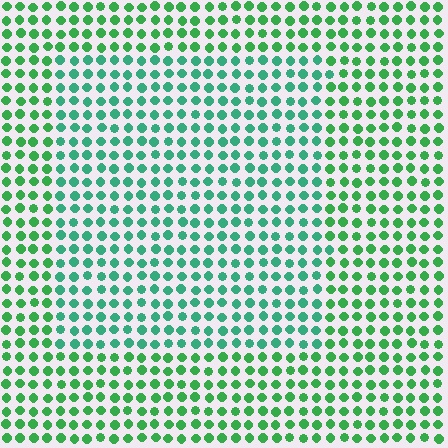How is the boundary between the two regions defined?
The boundary is defined purely by a slight shift in hue (about 26 degrees). Spacing, size, and orientation are identical on both sides.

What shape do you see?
I see a rectangle.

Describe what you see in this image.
The image is filled with small green elements in a uniform arrangement. A rectangle-shaped region is visible where the elements are tinted to a slightly different hue, forming a subtle color boundary.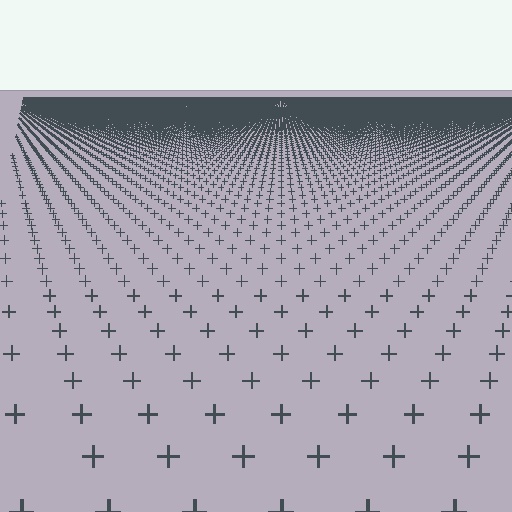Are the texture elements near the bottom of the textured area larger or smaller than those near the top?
Larger. Near the bottom, elements are closer to the viewer and appear at a bigger on-screen size.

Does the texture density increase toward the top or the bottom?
Density increases toward the top.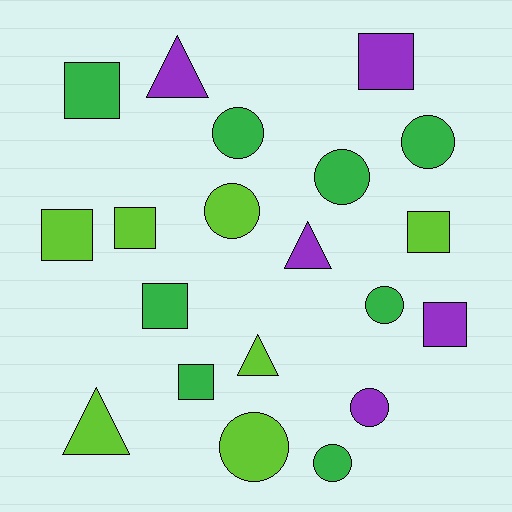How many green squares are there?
There are 3 green squares.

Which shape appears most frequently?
Square, with 8 objects.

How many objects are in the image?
There are 20 objects.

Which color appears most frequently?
Green, with 8 objects.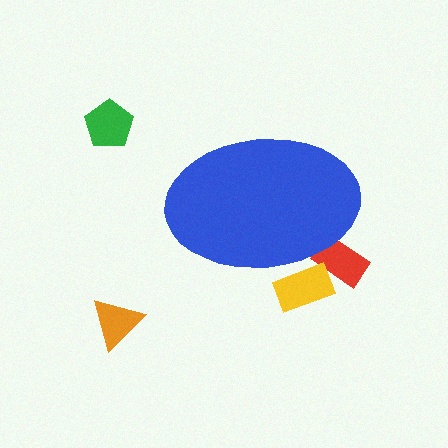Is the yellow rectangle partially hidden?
Yes, the yellow rectangle is partially hidden behind the blue ellipse.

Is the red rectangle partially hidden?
Yes, the red rectangle is partially hidden behind the blue ellipse.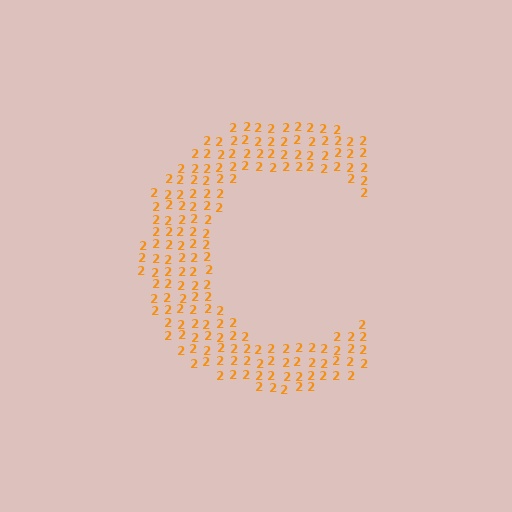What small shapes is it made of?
It is made of small digit 2's.